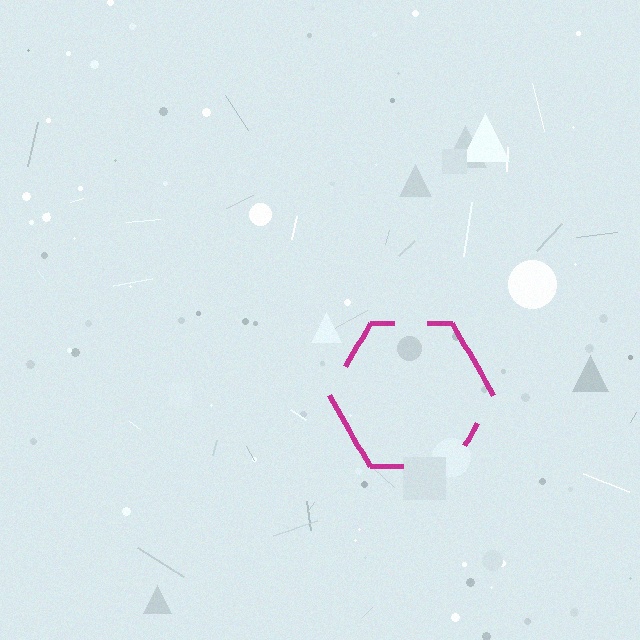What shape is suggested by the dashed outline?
The dashed outline suggests a hexagon.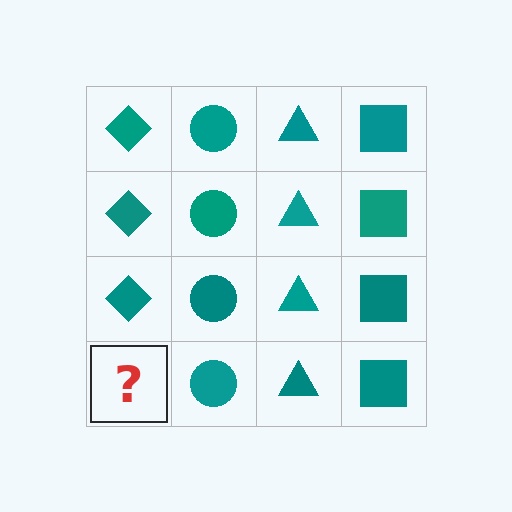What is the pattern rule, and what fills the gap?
The rule is that each column has a consistent shape. The gap should be filled with a teal diamond.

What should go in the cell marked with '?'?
The missing cell should contain a teal diamond.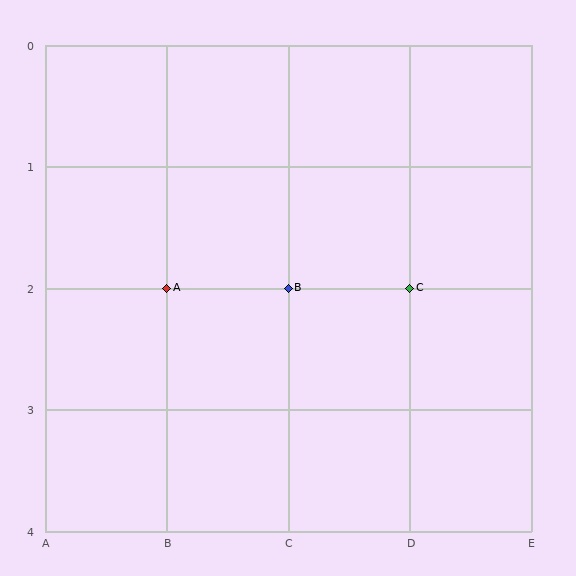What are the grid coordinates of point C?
Point C is at grid coordinates (D, 2).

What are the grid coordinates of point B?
Point B is at grid coordinates (C, 2).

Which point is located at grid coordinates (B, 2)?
Point A is at (B, 2).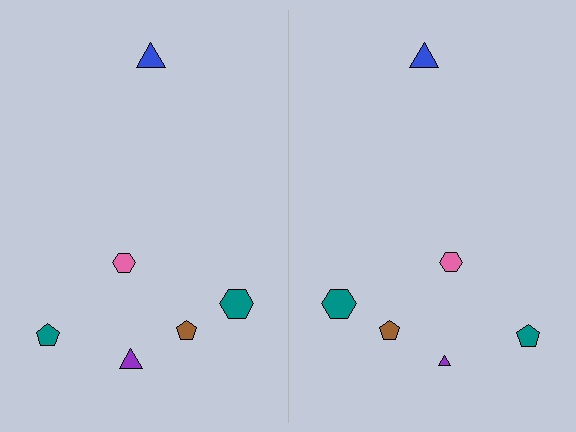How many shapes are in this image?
There are 12 shapes in this image.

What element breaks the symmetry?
The purple triangle on the right side has a different size than its mirror counterpart.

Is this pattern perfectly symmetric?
No, the pattern is not perfectly symmetric. The purple triangle on the right side has a different size than its mirror counterpart.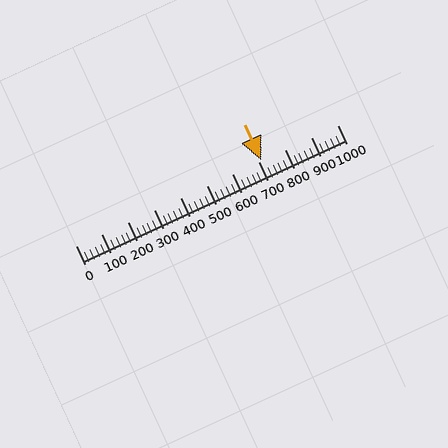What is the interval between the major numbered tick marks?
The major tick marks are spaced 100 units apart.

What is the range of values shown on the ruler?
The ruler shows values from 0 to 1000.